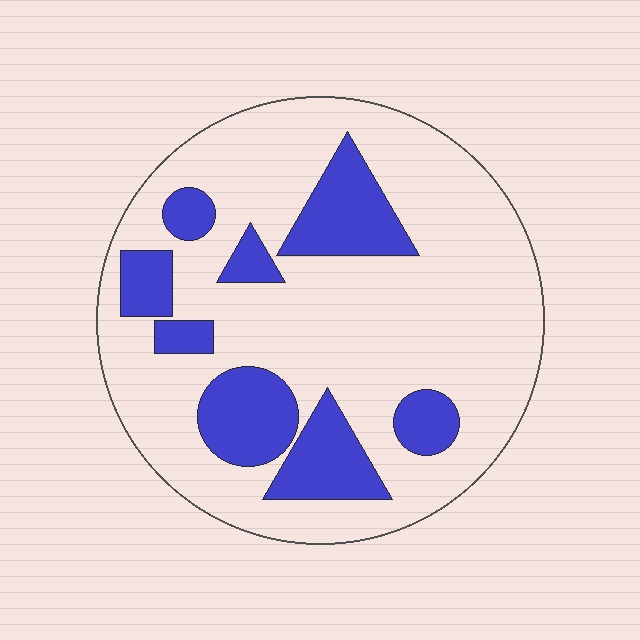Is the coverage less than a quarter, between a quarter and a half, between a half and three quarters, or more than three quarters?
Less than a quarter.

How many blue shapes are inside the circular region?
8.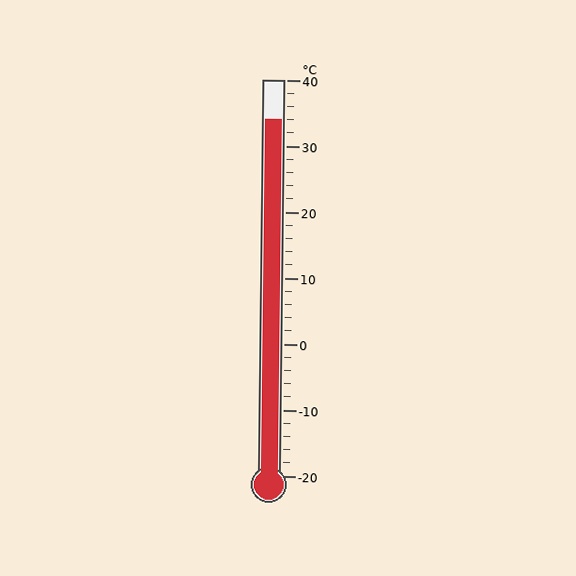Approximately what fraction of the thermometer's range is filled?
The thermometer is filled to approximately 90% of its range.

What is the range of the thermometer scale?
The thermometer scale ranges from -20°C to 40°C.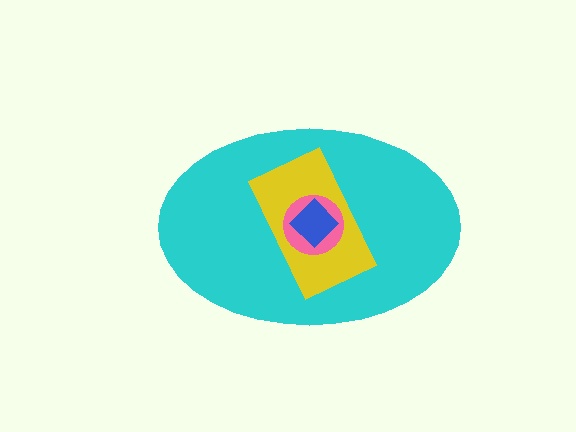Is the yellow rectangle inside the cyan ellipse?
Yes.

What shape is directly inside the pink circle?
The blue diamond.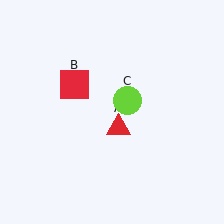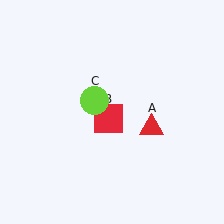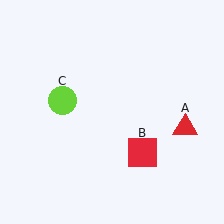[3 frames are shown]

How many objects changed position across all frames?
3 objects changed position: red triangle (object A), red square (object B), lime circle (object C).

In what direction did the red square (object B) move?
The red square (object B) moved down and to the right.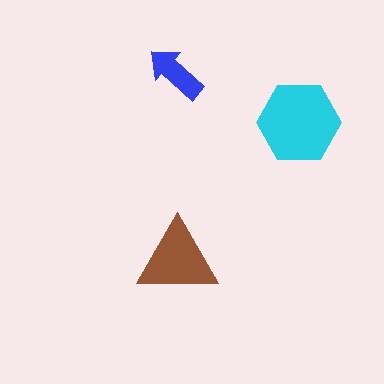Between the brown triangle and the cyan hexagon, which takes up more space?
The cyan hexagon.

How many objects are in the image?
There are 3 objects in the image.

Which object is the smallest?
The blue arrow.